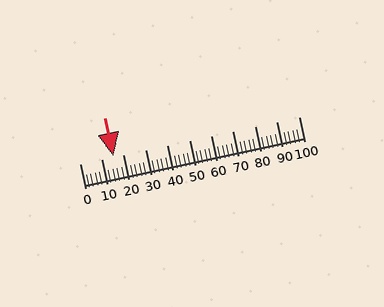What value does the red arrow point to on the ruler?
The red arrow points to approximately 15.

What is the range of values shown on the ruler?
The ruler shows values from 0 to 100.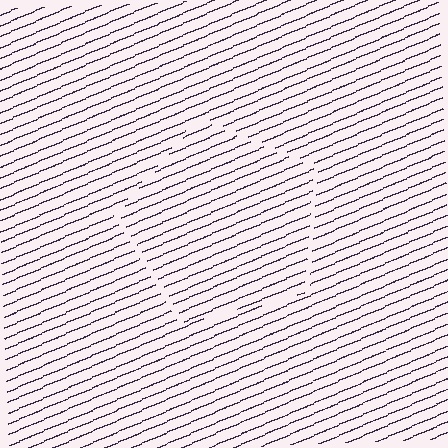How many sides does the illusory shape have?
5 sides — the line-ends trace a pentagon.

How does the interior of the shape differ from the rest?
The interior of the shape contains the same grating, shifted by half a period — the contour is defined by the phase discontinuity where line-ends from the inner and outer gratings abut.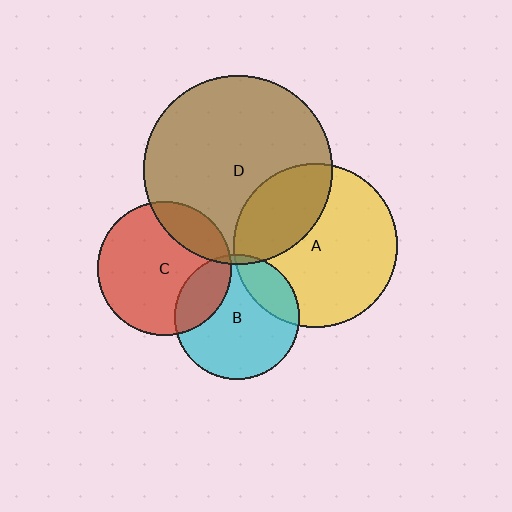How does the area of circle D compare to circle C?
Approximately 2.0 times.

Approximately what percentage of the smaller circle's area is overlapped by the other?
Approximately 20%.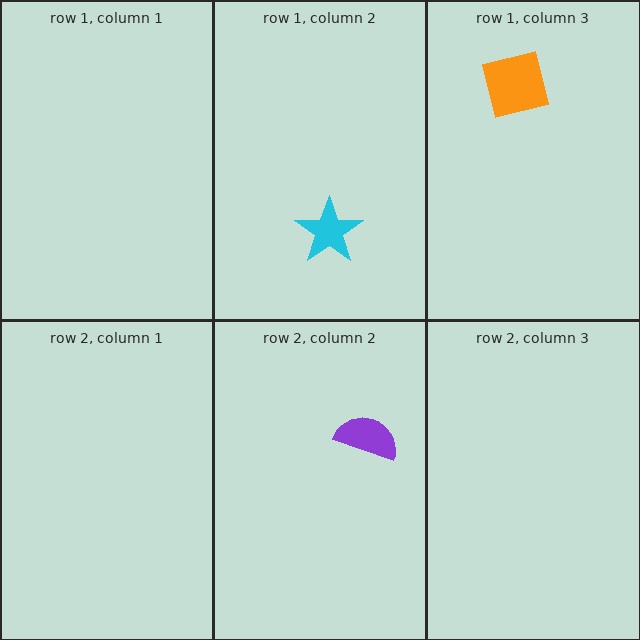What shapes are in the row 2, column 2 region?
The purple semicircle.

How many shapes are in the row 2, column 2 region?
1.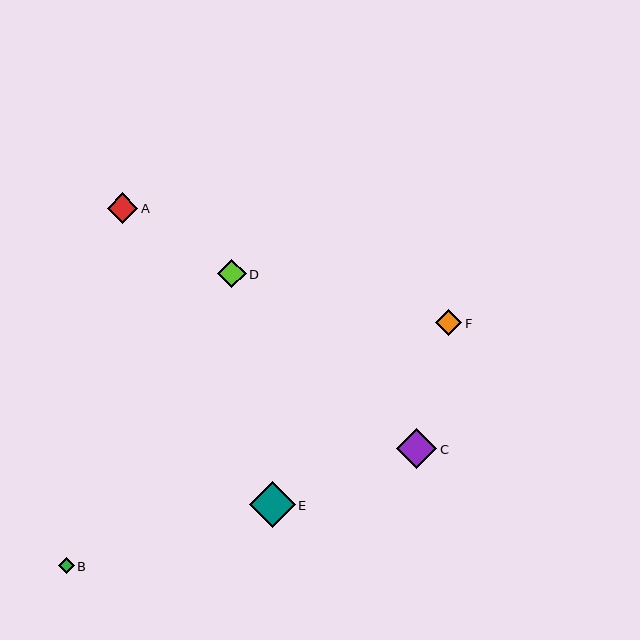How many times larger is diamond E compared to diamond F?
Diamond E is approximately 1.8 times the size of diamond F.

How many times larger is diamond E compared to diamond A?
Diamond E is approximately 1.5 times the size of diamond A.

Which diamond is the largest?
Diamond E is the largest with a size of approximately 46 pixels.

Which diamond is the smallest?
Diamond B is the smallest with a size of approximately 16 pixels.